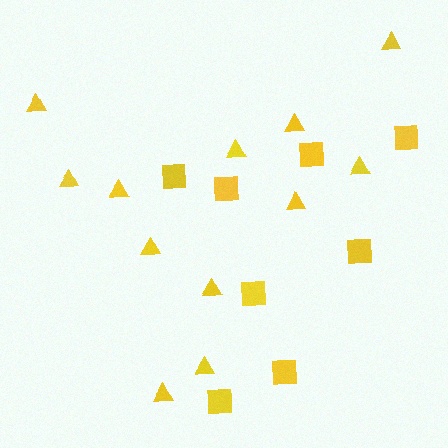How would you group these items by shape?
There are 2 groups: one group of squares (8) and one group of triangles (12).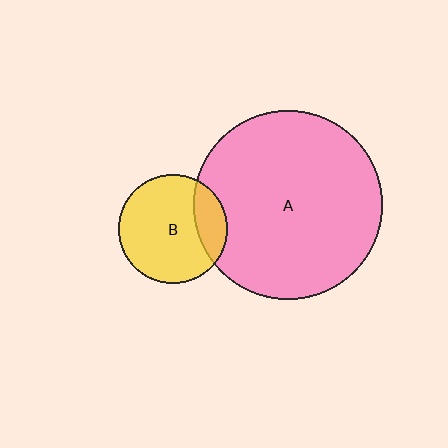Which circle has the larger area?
Circle A (pink).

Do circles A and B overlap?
Yes.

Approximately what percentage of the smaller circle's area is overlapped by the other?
Approximately 20%.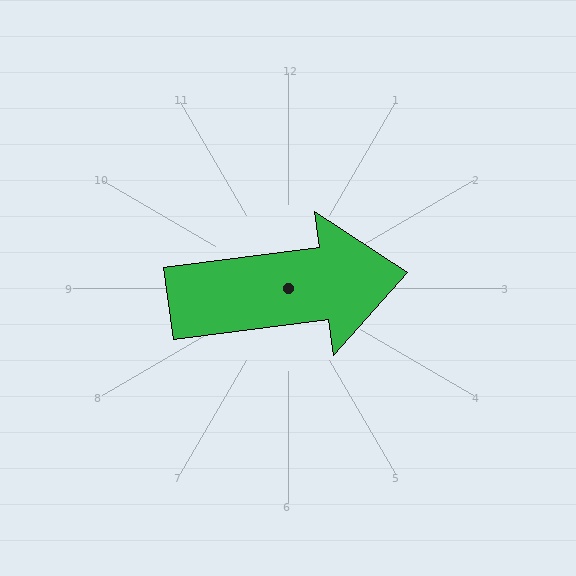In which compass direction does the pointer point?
East.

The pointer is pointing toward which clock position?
Roughly 3 o'clock.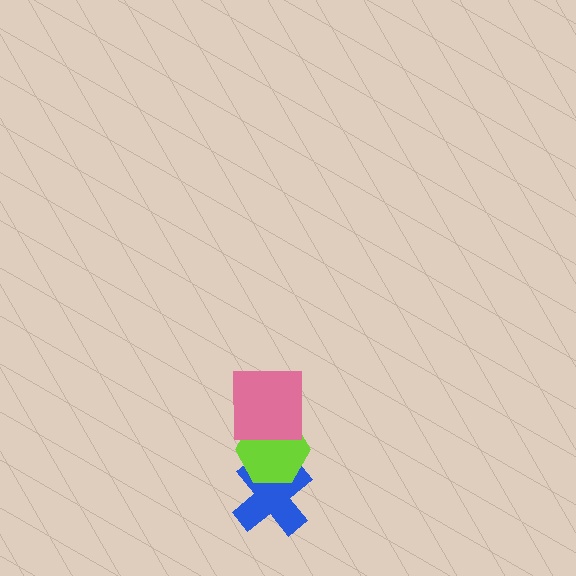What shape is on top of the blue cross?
The lime hexagon is on top of the blue cross.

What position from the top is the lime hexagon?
The lime hexagon is 2nd from the top.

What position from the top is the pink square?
The pink square is 1st from the top.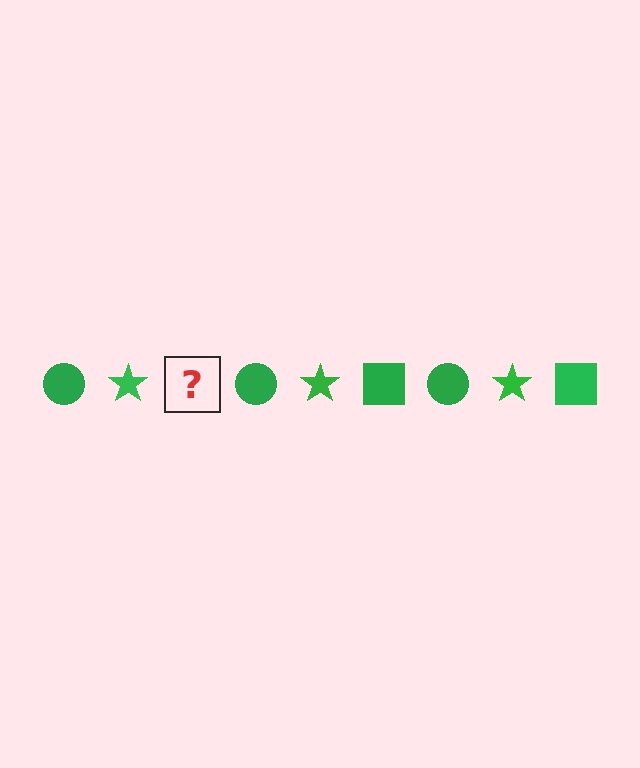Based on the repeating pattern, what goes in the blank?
The blank should be a green square.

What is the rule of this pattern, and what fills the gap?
The rule is that the pattern cycles through circle, star, square shapes in green. The gap should be filled with a green square.